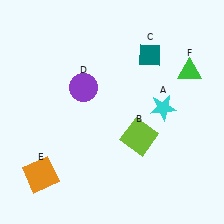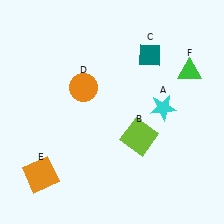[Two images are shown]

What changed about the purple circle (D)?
In Image 1, D is purple. In Image 2, it changed to orange.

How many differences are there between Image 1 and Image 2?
There is 1 difference between the two images.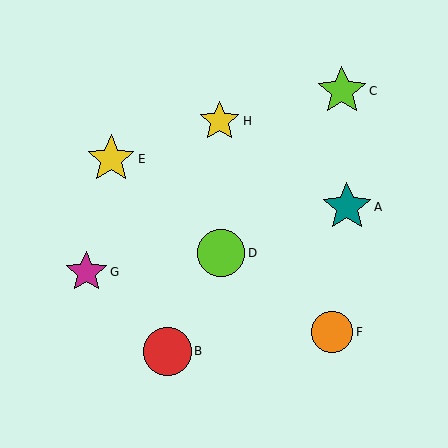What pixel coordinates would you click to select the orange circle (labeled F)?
Click at (332, 332) to select the orange circle F.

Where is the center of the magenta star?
The center of the magenta star is at (86, 272).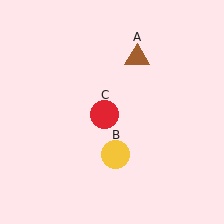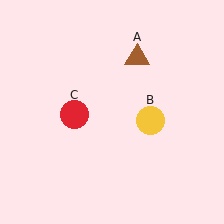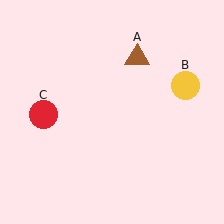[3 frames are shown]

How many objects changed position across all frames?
2 objects changed position: yellow circle (object B), red circle (object C).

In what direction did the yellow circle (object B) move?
The yellow circle (object B) moved up and to the right.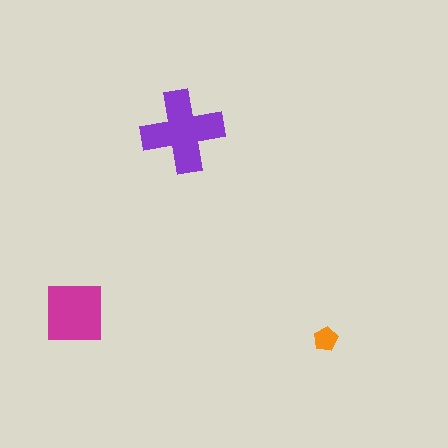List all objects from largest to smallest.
The purple cross, the magenta square, the orange pentagon.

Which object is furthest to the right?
The orange pentagon is rightmost.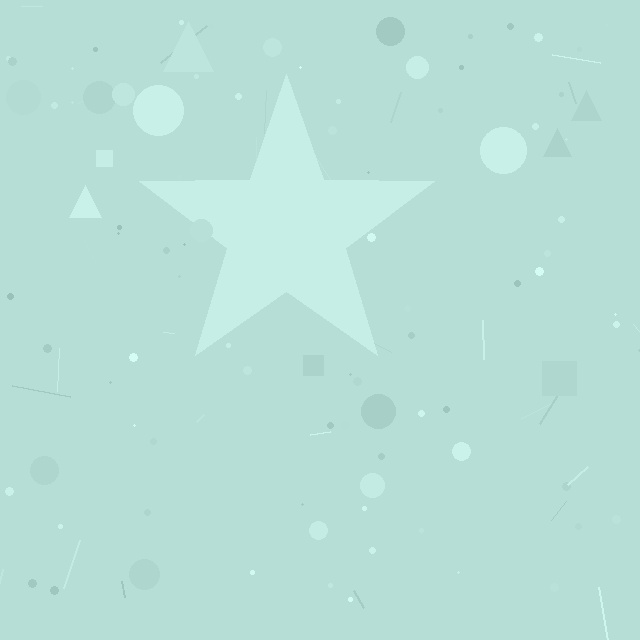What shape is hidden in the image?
A star is hidden in the image.